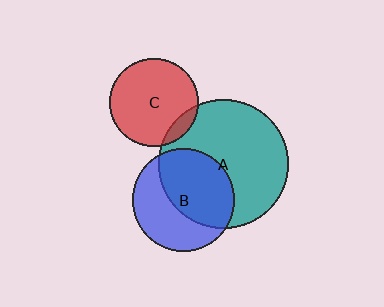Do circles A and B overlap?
Yes.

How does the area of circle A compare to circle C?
Approximately 2.1 times.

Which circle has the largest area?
Circle A (teal).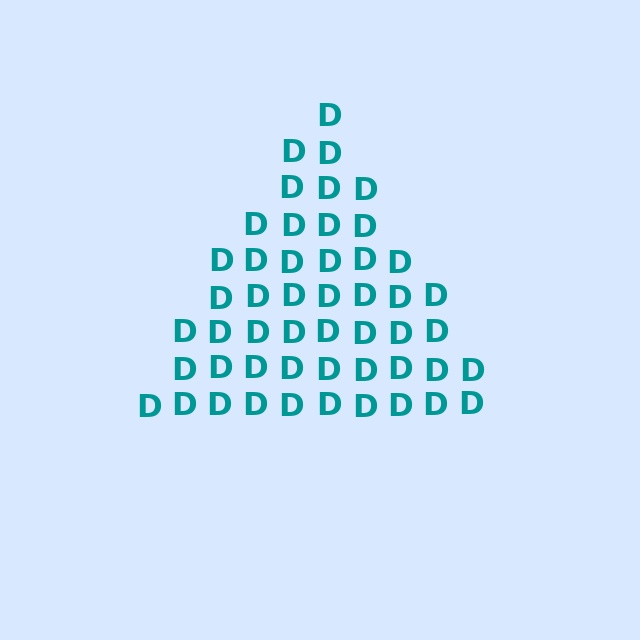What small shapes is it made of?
It is made of small letter D's.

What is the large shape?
The large shape is a triangle.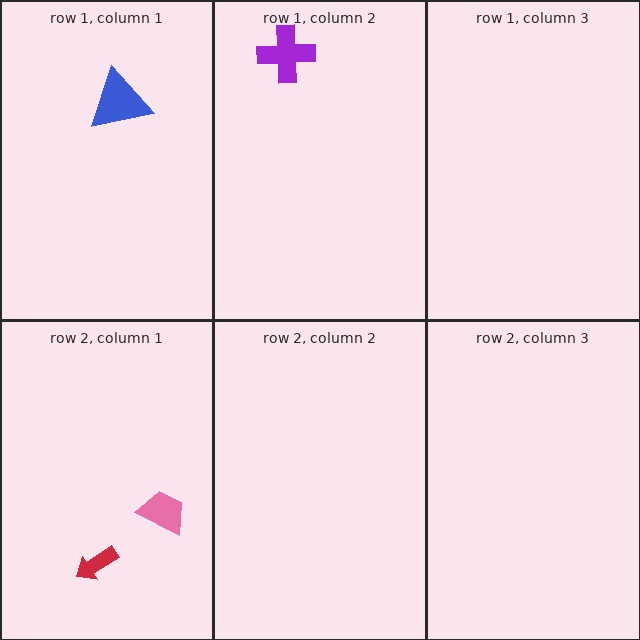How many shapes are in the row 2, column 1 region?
2.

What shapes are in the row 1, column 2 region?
The purple cross.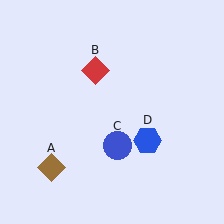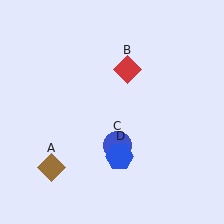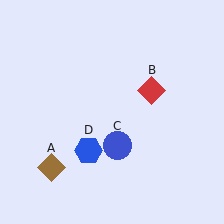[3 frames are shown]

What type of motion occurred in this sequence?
The red diamond (object B), blue hexagon (object D) rotated clockwise around the center of the scene.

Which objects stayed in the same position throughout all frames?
Brown diamond (object A) and blue circle (object C) remained stationary.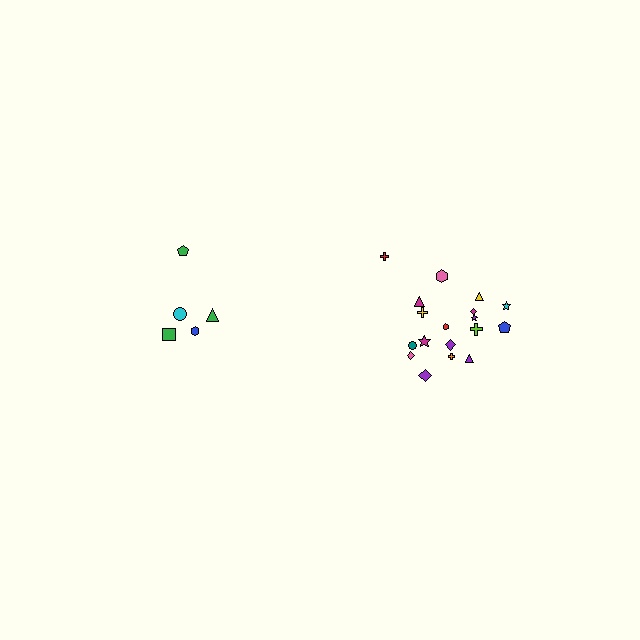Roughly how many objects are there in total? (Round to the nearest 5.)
Roughly 25 objects in total.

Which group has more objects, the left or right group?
The right group.